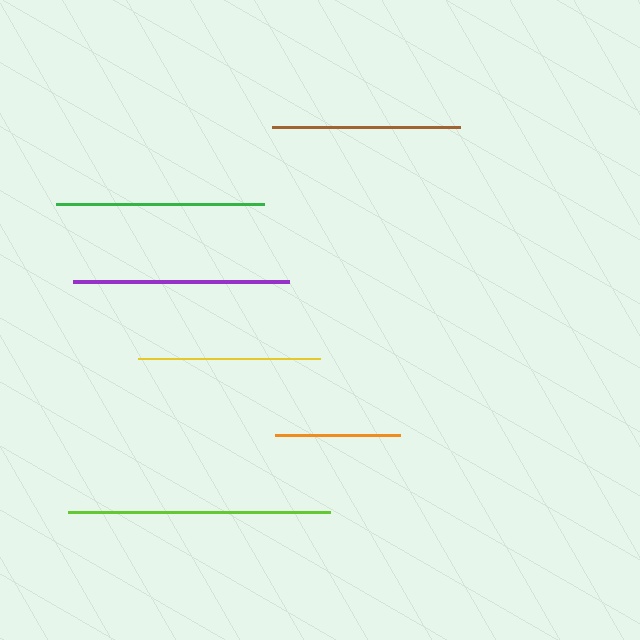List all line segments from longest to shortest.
From longest to shortest: lime, purple, green, brown, yellow, orange.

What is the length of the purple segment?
The purple segment is approximately 216 pixels long.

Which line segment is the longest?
The lime line is the longest at approximately 262 pixels.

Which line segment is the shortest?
The orange line is the shortest at approximately 125 pixels.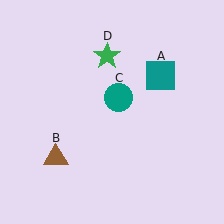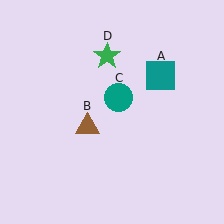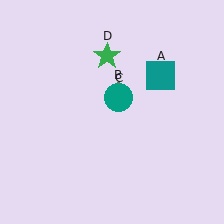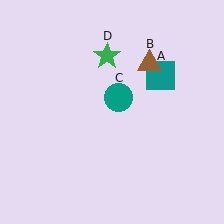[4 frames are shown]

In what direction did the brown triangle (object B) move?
The brown triangle (object B) moved up and to the right.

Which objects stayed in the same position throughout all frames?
Teal square (object A) and teal circle (object C) and green star (object D) remained stationary.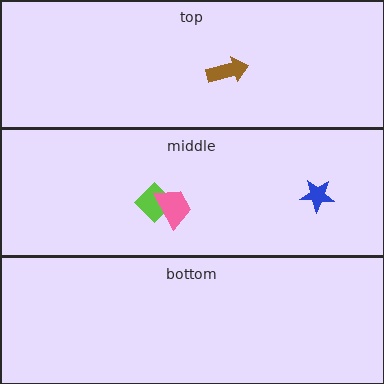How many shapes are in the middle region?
3.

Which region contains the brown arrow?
The top region.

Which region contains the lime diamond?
The middle region.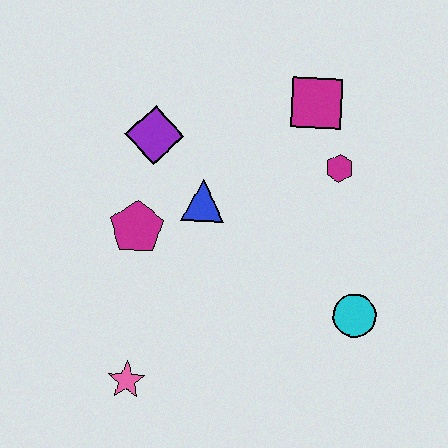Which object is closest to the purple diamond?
The blue triangle is closest to the purple diamond.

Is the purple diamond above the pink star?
Yes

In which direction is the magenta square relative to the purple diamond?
The magenta square is to the right of the purple diamond.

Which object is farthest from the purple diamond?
The cyan circle is farthest from the purple diamond.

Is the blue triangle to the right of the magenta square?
No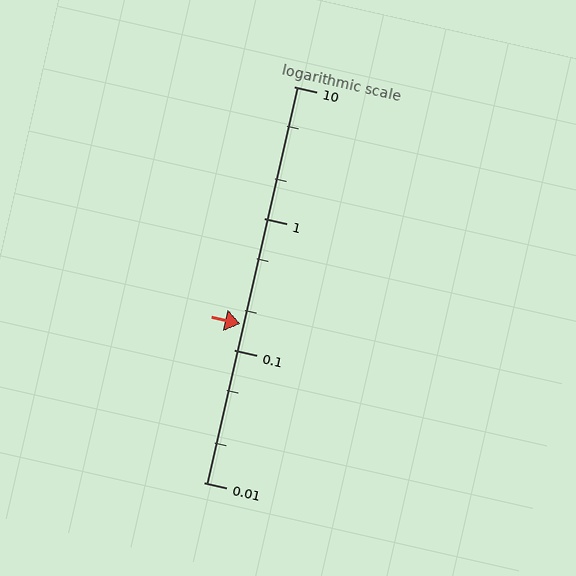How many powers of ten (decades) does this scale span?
The scale spans 3 decades, from 0.01 to 10.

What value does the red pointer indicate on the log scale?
The pointer indicates approximately 0.16.